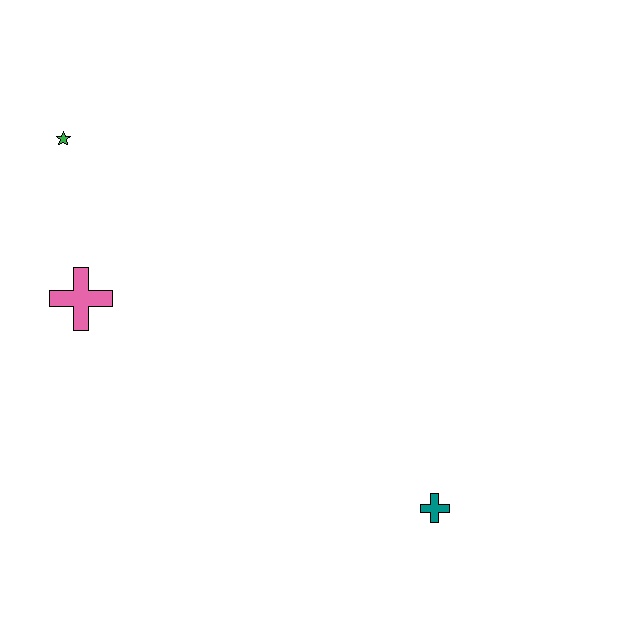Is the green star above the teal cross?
Yes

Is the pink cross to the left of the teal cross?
Yes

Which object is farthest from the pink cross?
The teal cross is farthest from the pink cross.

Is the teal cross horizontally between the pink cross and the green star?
No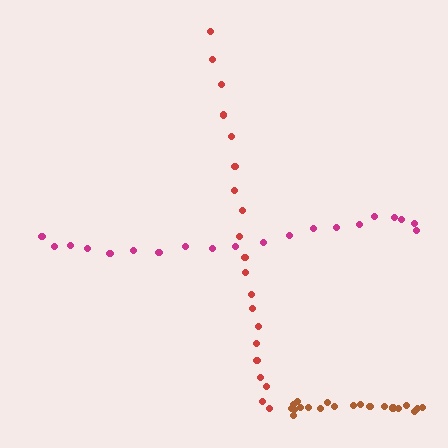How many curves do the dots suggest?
There are 3 distinct paths.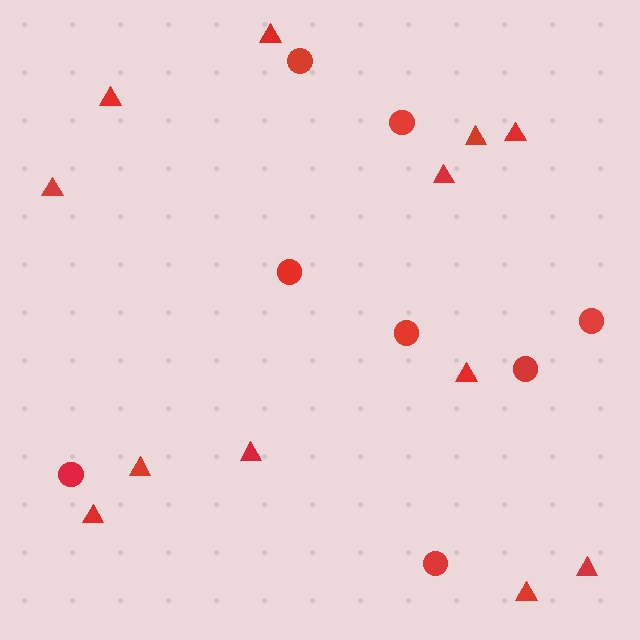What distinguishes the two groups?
There are 2 groups: one group of triangles (12) and one group of circles (8).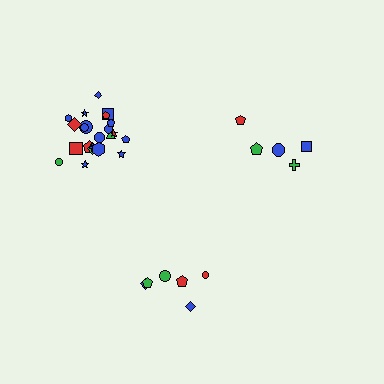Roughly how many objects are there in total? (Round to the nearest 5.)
Roughly 35 objects in total.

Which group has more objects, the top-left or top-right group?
The top-left group.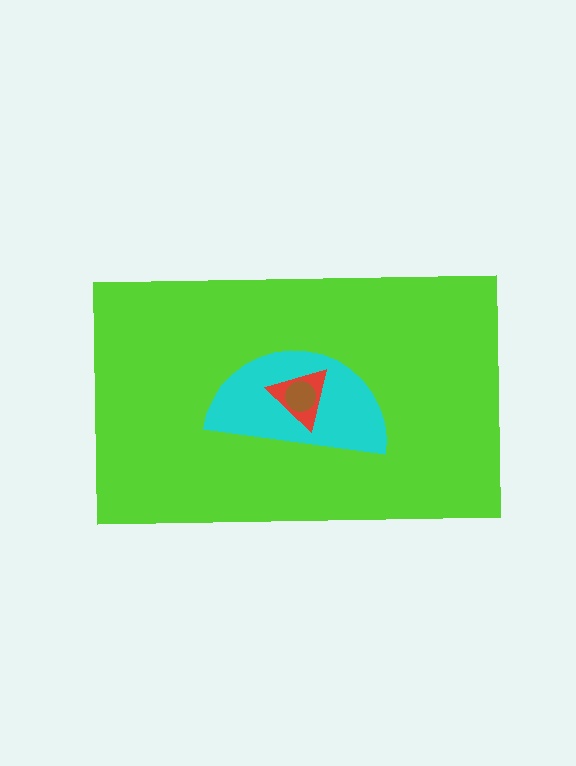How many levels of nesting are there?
4.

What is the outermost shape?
The lime rectangle.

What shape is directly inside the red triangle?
The brown circle.